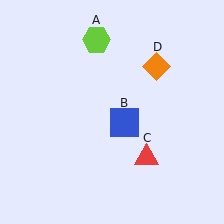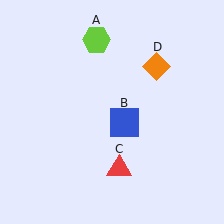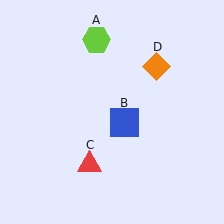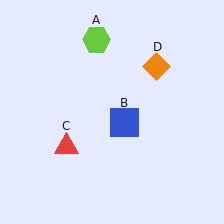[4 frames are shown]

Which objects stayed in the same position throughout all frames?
Lime hexagon (object A) and blue square (object B) and orange diamond (object D) remained stationary.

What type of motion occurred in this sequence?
The red triangle (object C) rotated clockwise around the center of the scene.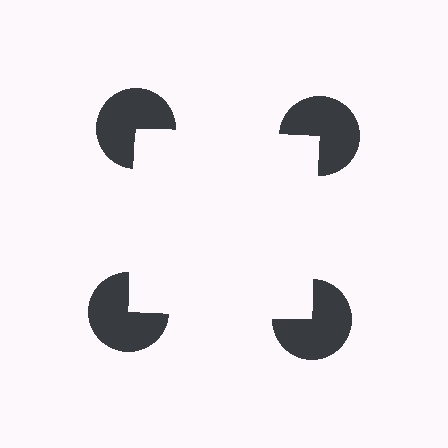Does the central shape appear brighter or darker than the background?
It typically appears slightly brighter than the background, even though no actual brightness change is drawn.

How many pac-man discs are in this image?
There are 4 — one at each vertex of the illusory square.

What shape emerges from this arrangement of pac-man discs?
An illusory square — its edges are inferred from the aligned wedge cuts in the pac-man discs, not physically drawn.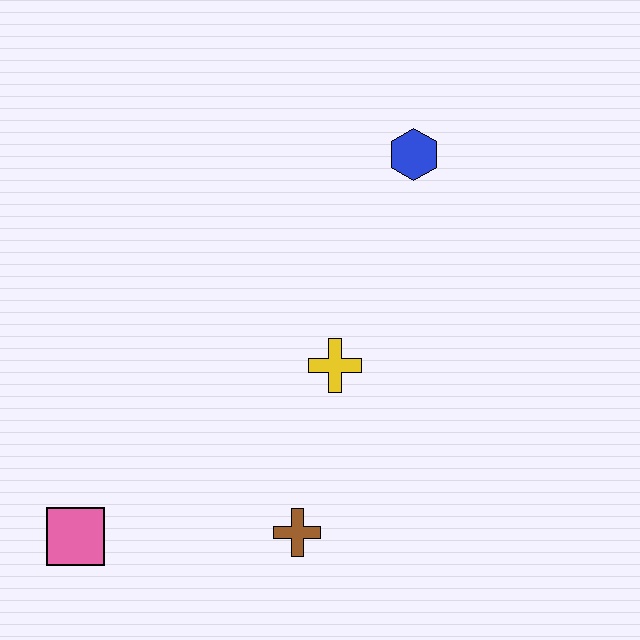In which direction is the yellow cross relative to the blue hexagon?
The yellow cross is below the blue hexagon.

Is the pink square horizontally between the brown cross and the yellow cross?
No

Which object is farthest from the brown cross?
The blue hexagon is farthest from the brown cross.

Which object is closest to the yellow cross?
The brown cross is closest to the yellow cross.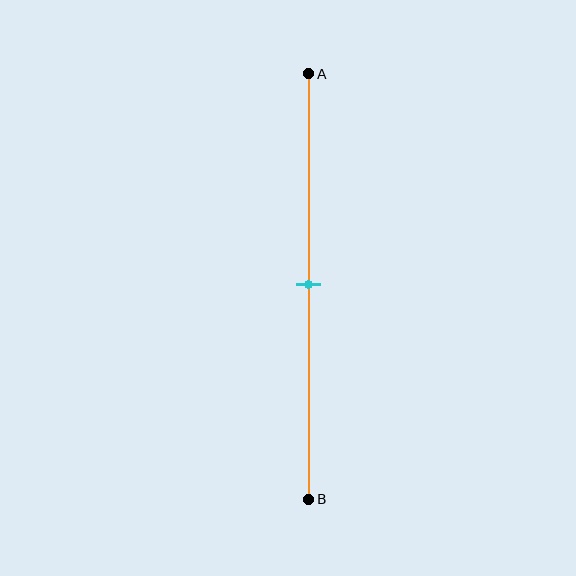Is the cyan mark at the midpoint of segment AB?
Yes, the mark is approximately at the midpoint.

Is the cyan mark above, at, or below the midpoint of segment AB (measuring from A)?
The cyan mark is approximately at the midpoint of segment AB.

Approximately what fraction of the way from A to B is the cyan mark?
The cyan mark is approximately 50% of the way from A to B.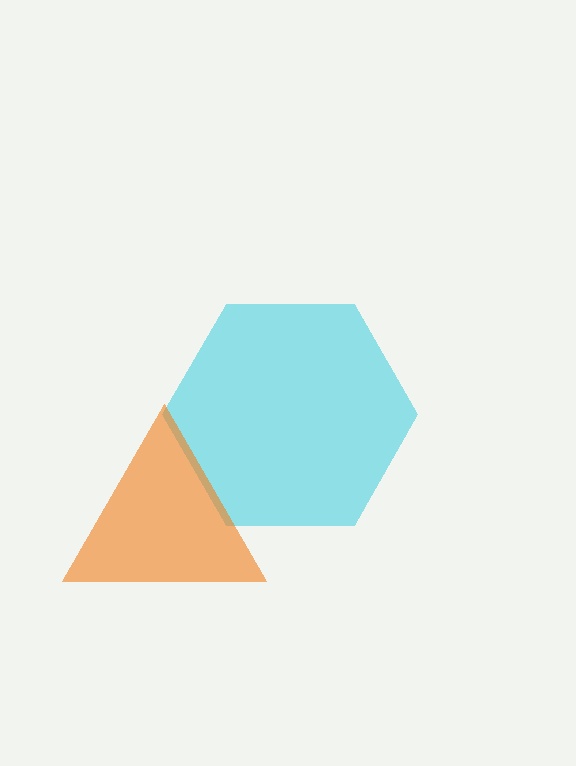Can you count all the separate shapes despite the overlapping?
Yes, there are 2 separate shapes.